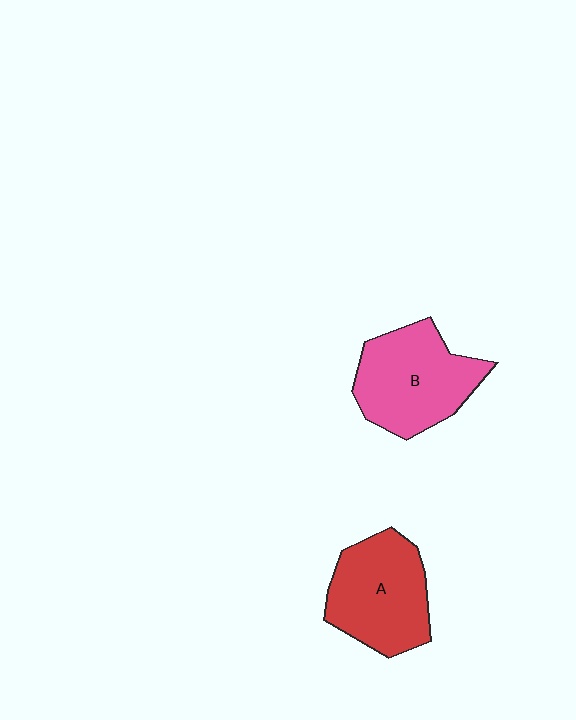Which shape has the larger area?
Shape B (pink).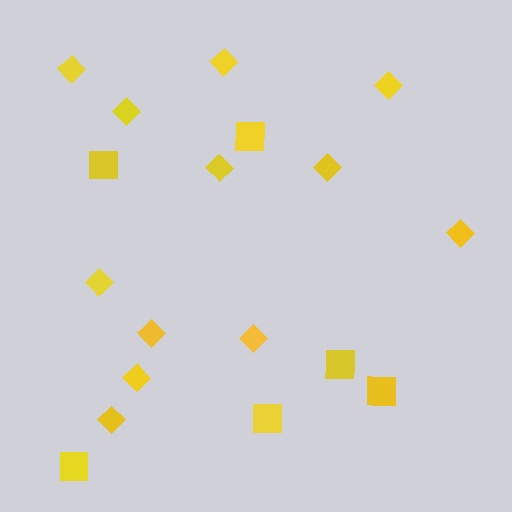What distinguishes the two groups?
There are 2 groups: one group of squares (6) and one group of diamonds (12).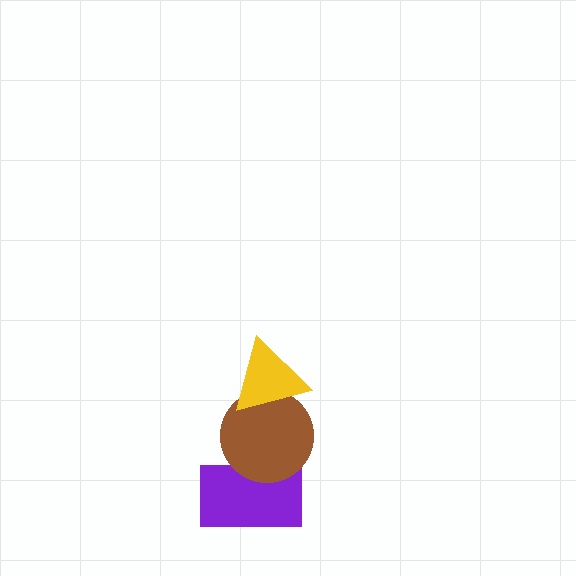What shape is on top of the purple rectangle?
The brown circle is on top of the purple rectangle.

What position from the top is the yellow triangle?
The yellow triangle is 1st from the top.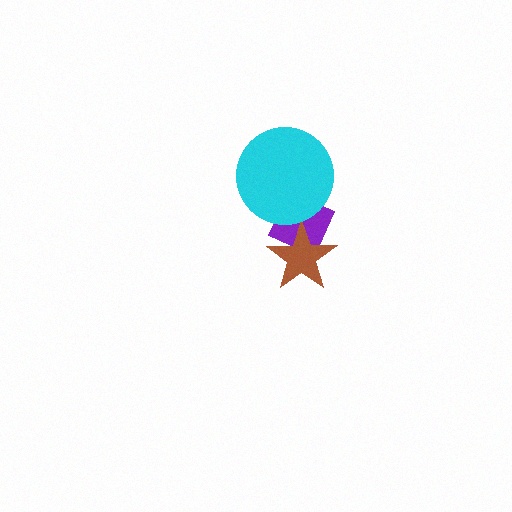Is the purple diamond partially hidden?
Yes, it is partially covered by another shape.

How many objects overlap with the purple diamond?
2 objects overlap with the purple diamond.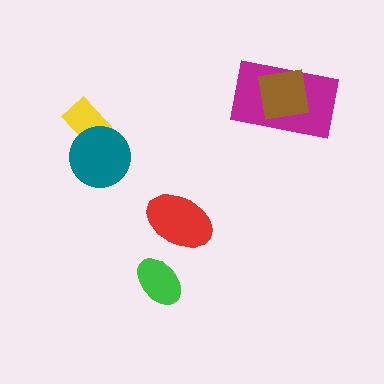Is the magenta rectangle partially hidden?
Yes, it is partially covered by another shape.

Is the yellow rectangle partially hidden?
Yes, it is partially covered by another shape.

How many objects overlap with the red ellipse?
0 objects overlap with the red ellipse.